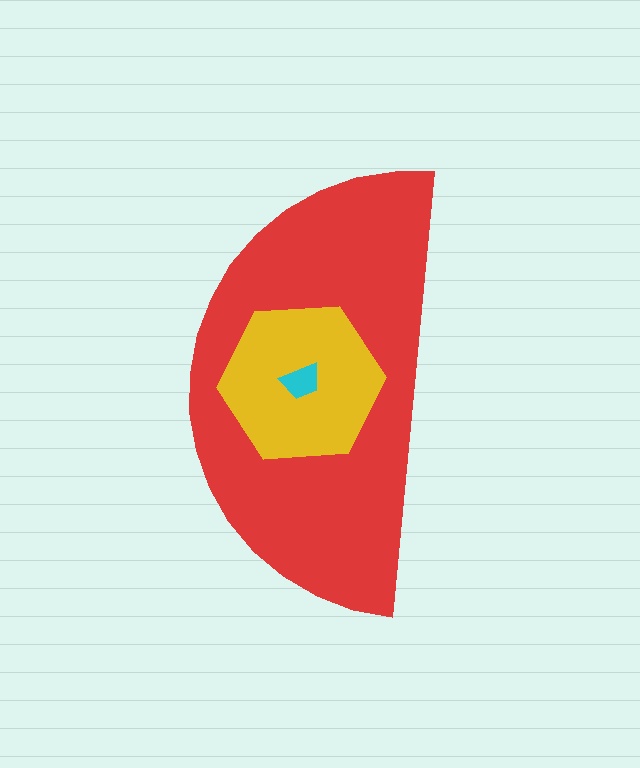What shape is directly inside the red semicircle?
The yellow hexagon.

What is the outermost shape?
The red semicircle.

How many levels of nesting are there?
3.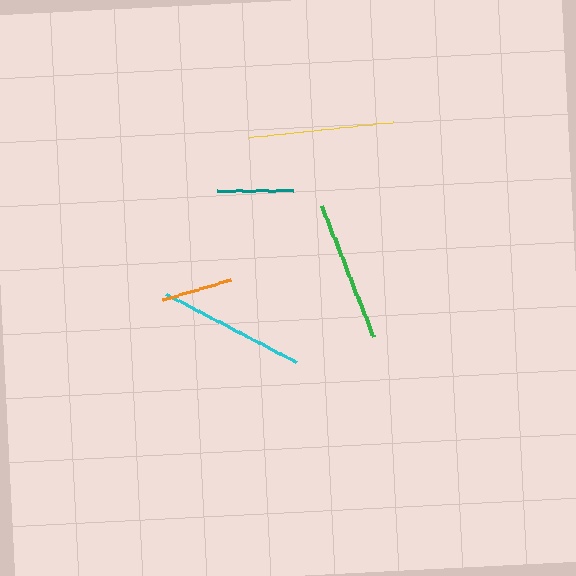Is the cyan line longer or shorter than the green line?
The cyan line is longer than the green line.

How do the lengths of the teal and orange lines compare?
The teal and orange lines are approximately the same length.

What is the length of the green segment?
The green segment is approximately 140 pixels long.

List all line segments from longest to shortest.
From longest to shortest: cyan, yellow, green, teal, orange.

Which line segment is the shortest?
The orange line is the shortest at approximately 71 pixels.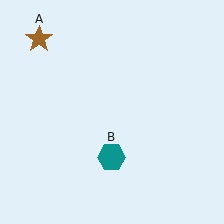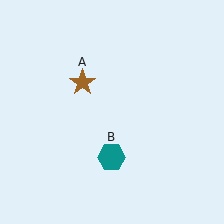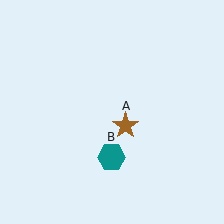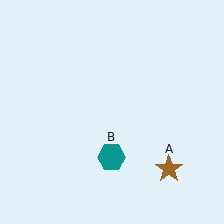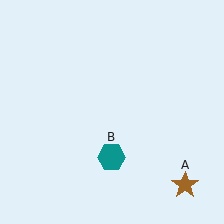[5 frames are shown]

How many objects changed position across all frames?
1 object changed position: brown star (object A).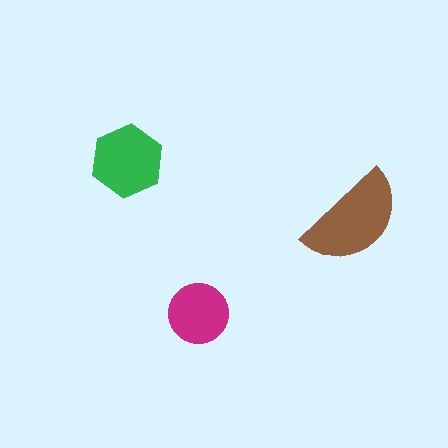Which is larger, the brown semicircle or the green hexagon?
The brown semicircle.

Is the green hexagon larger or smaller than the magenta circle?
Larger.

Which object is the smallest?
The magenta circle.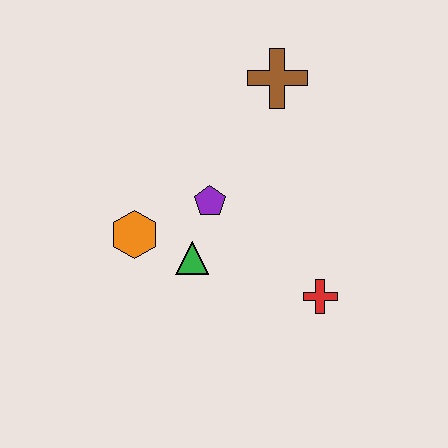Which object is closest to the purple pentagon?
The green triangle is closest to the purple pentagon.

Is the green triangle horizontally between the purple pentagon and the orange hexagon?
Yes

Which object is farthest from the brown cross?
The red cross is farthest from the brown cross.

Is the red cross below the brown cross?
Yes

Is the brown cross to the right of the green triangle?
Yes